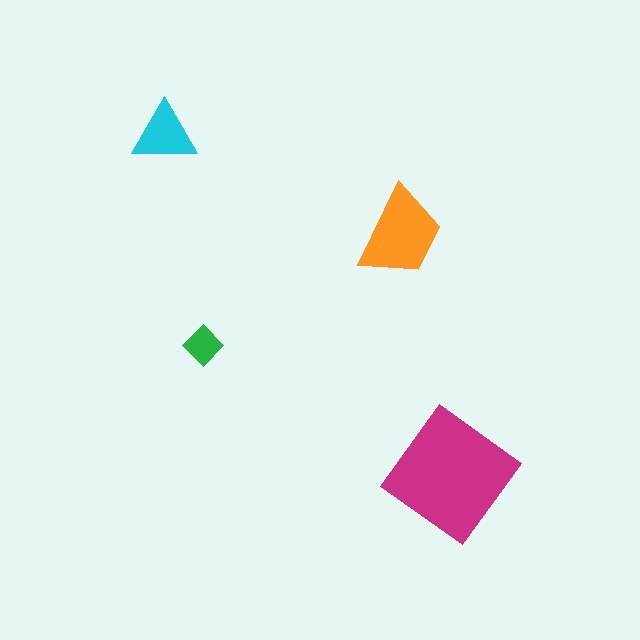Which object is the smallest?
The green diamond.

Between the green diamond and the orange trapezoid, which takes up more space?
The orange trapezoid.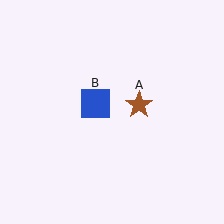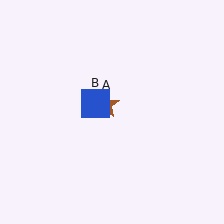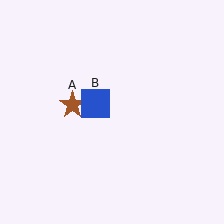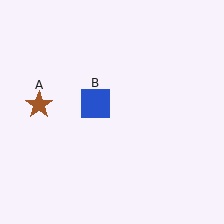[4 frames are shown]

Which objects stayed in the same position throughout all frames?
Blue square (object B) remained stationary.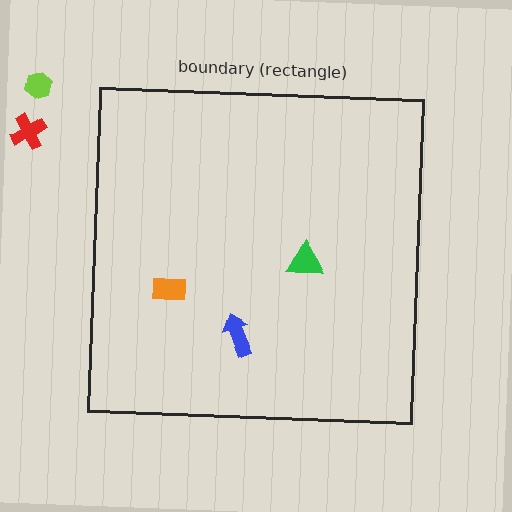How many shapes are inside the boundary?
3 inside, 2 outside.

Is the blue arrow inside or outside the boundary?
Inside.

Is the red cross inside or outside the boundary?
Outside.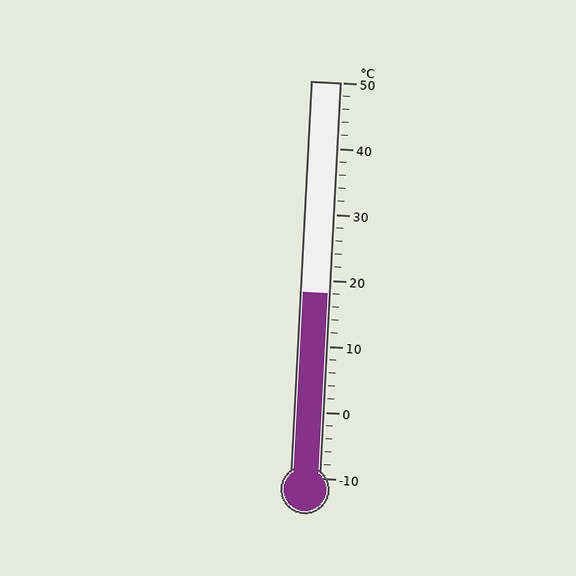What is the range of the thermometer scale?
The thermometer scale ranges from -10°C to 50°C.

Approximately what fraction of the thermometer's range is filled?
The thermometer is filled to approximately 45% of its range.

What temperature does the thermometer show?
The thermometer shows approximately 18°C.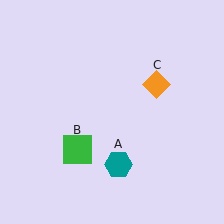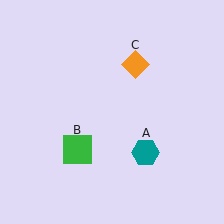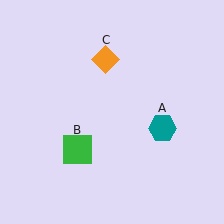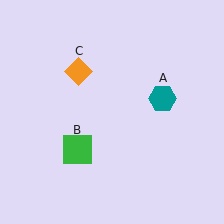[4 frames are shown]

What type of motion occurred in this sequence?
The teal hexagon (object A), orange diamond (object C) rotated counterclockwise around the center of the scene.